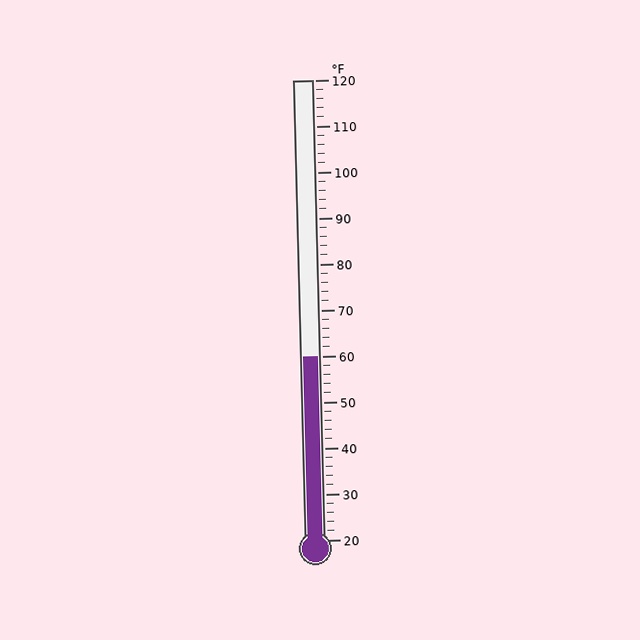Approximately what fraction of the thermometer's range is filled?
The thermometer is filled to approximately 40% of its range.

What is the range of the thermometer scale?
The thermometer scale ranges from 20°F to 120°F.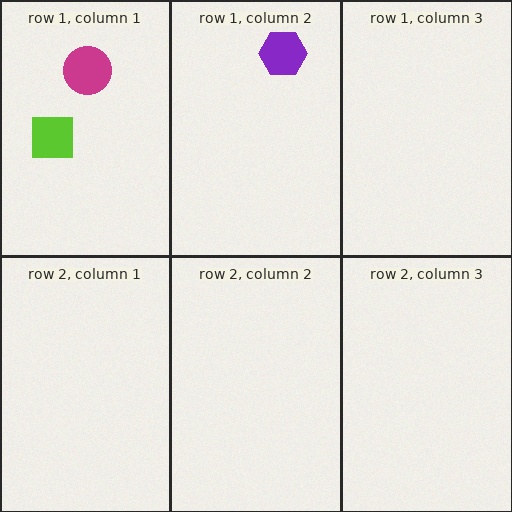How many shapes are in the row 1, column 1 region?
2.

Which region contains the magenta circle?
The row 1, column 1 region.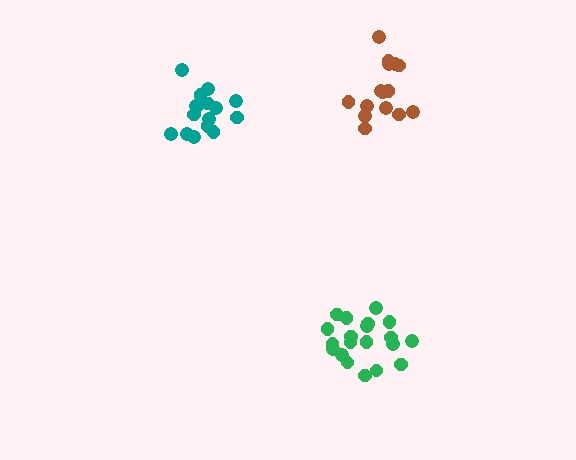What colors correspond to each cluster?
The clusters are colored: green, teal, brown.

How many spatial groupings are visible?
There are 3 spatial groupings.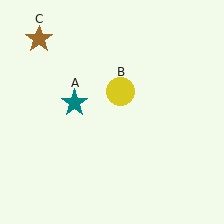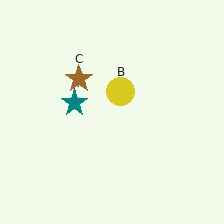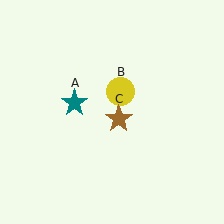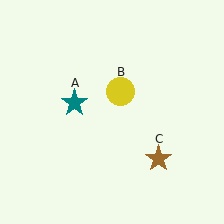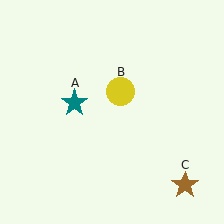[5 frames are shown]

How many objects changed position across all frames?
1 object changed position: brown star (object C).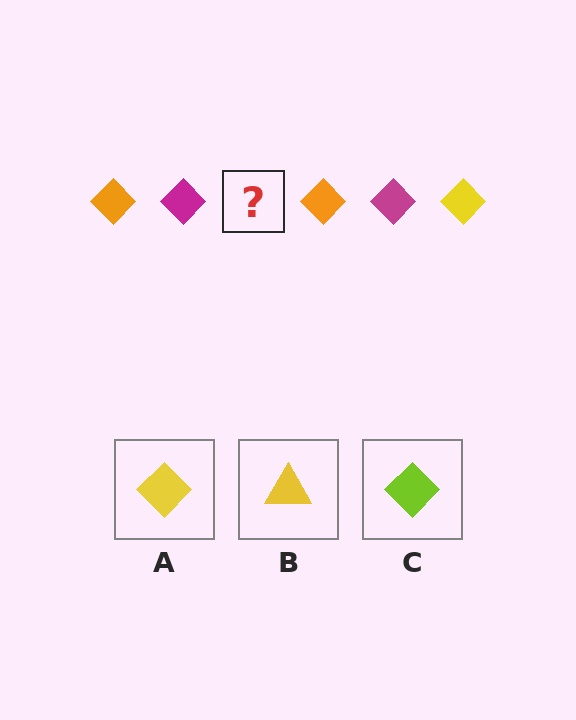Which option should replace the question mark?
Option A.